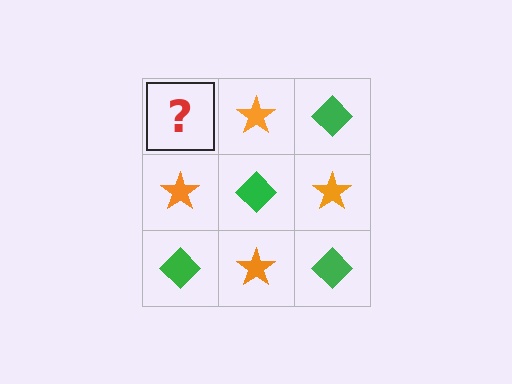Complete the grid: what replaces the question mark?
The question mark should be replaced with a green diamond.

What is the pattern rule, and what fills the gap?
The rule is that it alternates green diamond and orange star in a checkerboard pattern. The gap should be filled with a green diamond.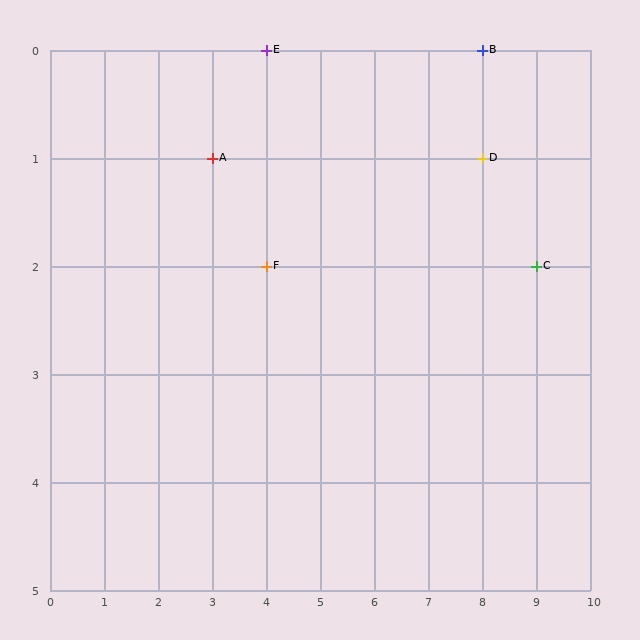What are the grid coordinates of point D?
Point D is at grid coordinates (8, 1).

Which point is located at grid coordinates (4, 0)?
Point E is at (4, 0).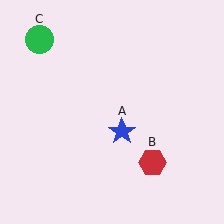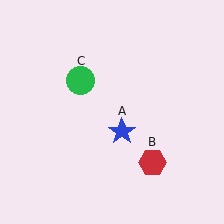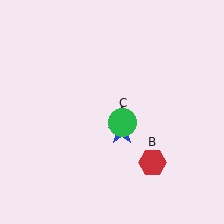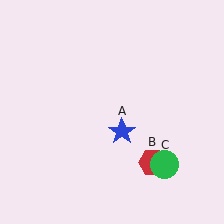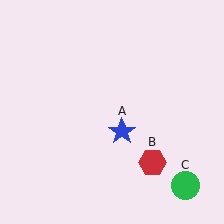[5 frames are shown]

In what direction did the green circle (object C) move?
The green circle (object C) moved down and to the right.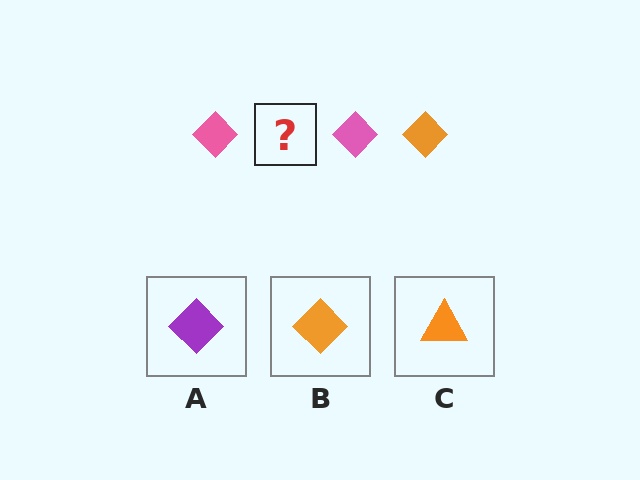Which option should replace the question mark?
Option B.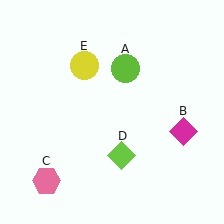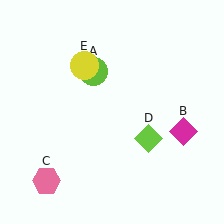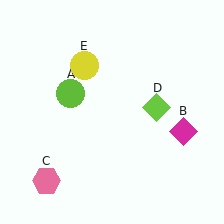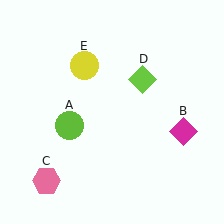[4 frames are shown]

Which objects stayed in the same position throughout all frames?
Magenta diamond (object B) and pink hexagon (object C) and yellow circle (object E) remained stationary.